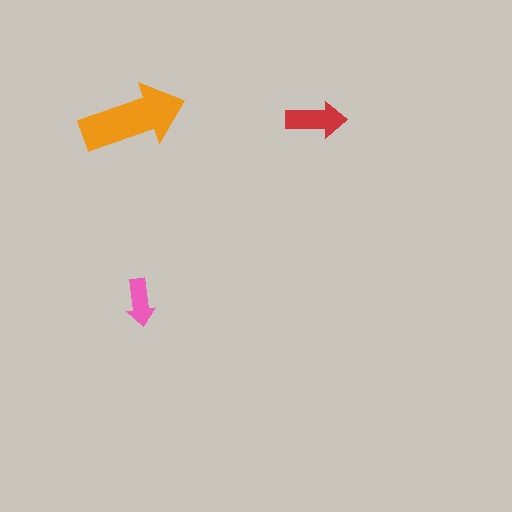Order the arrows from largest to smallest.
the orange one, the red one, the pink one.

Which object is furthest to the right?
The red arrow is rightmost.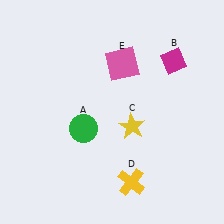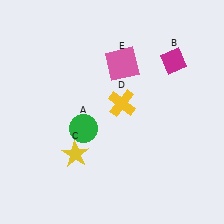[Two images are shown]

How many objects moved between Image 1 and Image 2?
2 objects moved between the two images.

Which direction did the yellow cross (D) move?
The yellow cross (D) moved up.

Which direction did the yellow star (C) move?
The yellow star (C) moved left.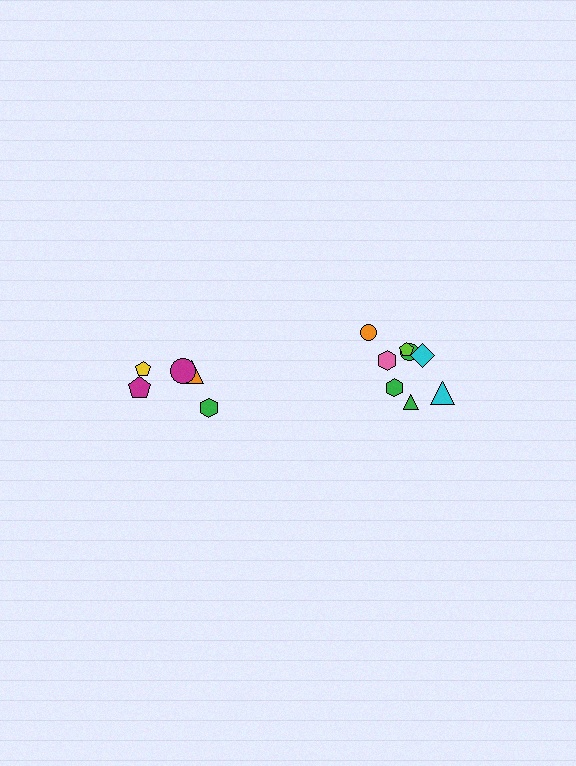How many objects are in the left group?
There are 5 objects.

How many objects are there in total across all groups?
There are 13 objects.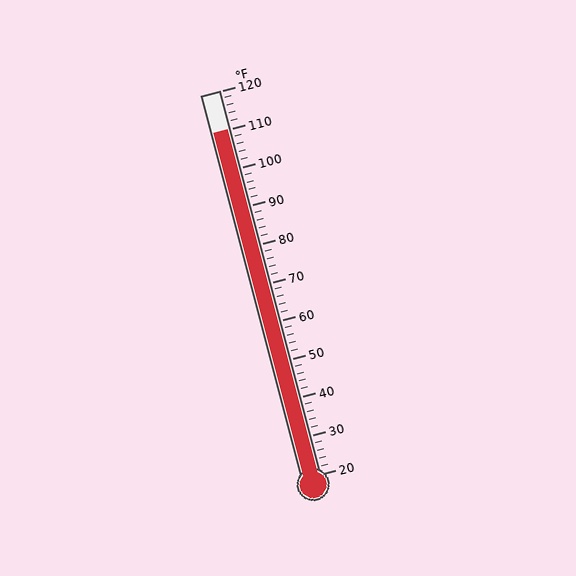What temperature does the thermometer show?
The thermometer shows approximately 110°F.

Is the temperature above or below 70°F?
The temperature is above 70°F.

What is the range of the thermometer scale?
The thermometer scale ranges from 20°F to 120°F.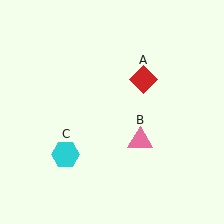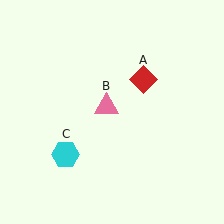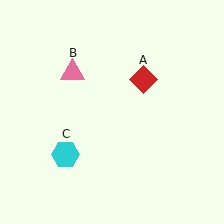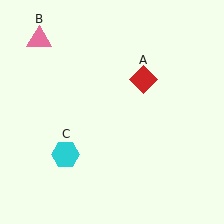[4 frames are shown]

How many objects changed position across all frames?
1 object changed position: pink triangle (object B).